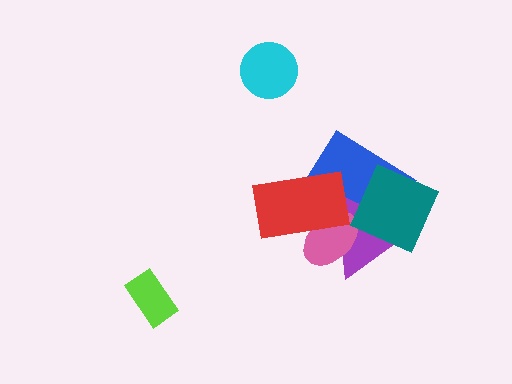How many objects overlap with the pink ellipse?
4 objects overlap with the pink ellipse.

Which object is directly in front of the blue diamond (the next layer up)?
The purple triangle is directly in front of the blue diamond.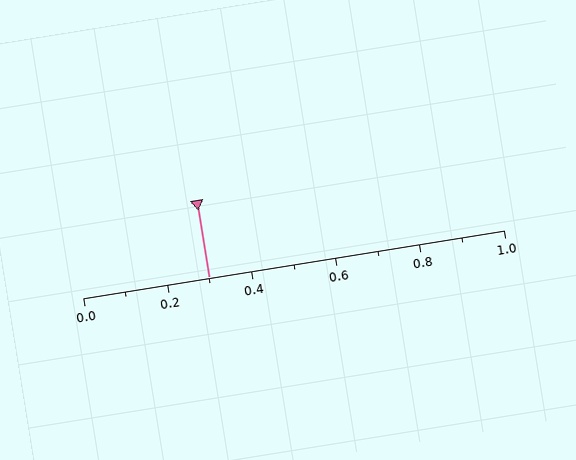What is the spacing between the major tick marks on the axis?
The major ticks are spaced 0.2 apart.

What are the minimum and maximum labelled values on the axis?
The axis runs from 0.0 to 1.0.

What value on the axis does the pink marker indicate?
The marker indicates approximately 0.3.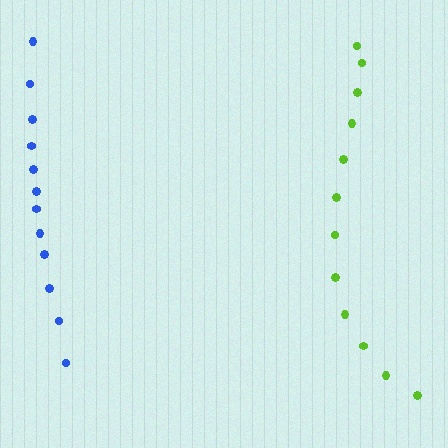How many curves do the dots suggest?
There are 2 distinct paths.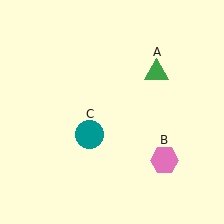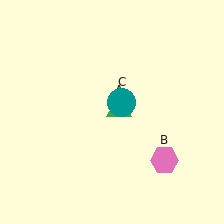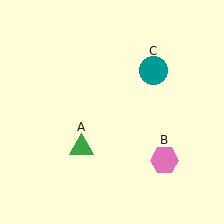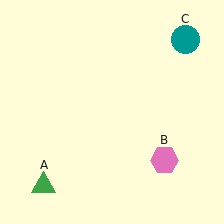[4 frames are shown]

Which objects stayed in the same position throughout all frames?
Pink hexagon (object B) remained stationary.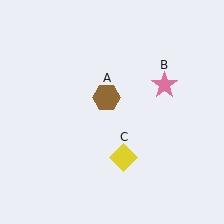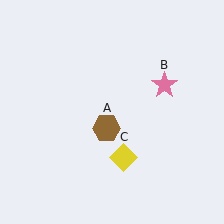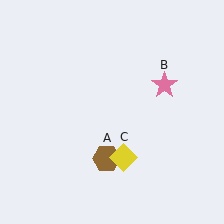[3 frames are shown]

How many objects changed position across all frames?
1 object changed position: brown hexagon (object A).